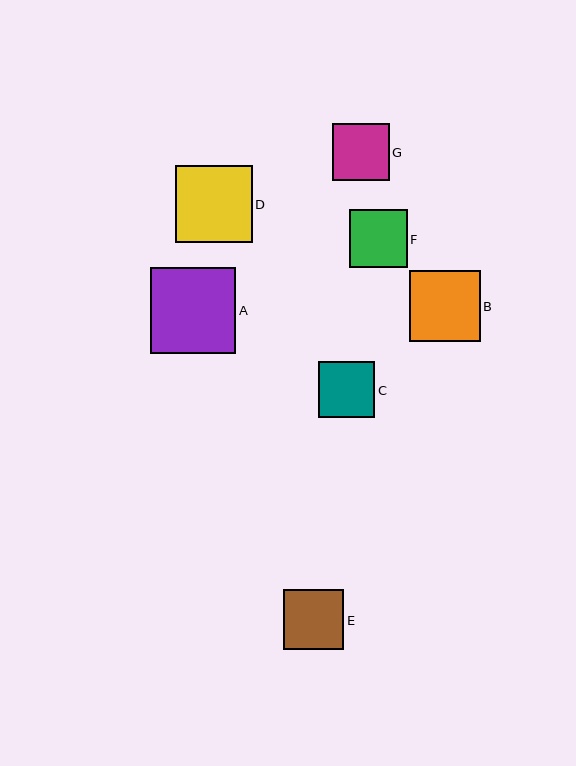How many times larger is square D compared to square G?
Square D is approximately 1.3 times the size of square G.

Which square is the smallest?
Square C is the smallest with a size of approximately 56 pixels.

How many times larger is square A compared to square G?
Square A is approximately 1.5 times the size of square G.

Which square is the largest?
Square A is the largest with a size of approximately 86 pixels.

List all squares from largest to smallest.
From largest to smallest: A, D, B, E, F, G, C.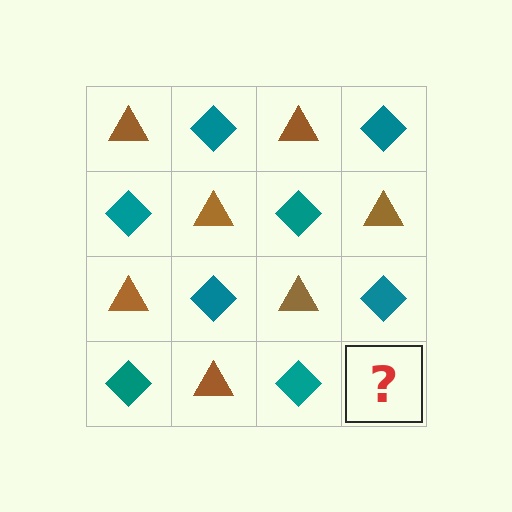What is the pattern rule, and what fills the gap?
The rule is that it alternates brown triangle and teal diamond in a checkerboard pattern. The gap should be filled with a brown triangle.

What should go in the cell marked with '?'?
The missing cell should contain a brown triangle.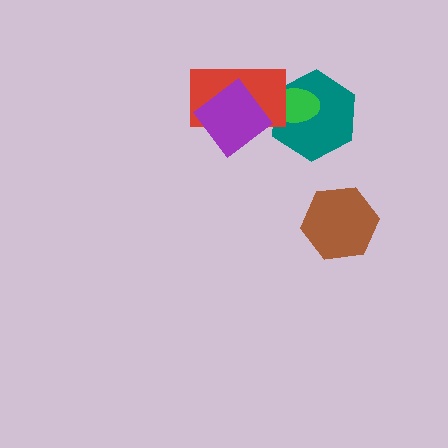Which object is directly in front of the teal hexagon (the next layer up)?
The green ellipse is directly in front of the teal hexagon.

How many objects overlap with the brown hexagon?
0 objects overlap with the brown hexagon.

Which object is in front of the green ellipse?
The red rectangle is in front of the green ellipse.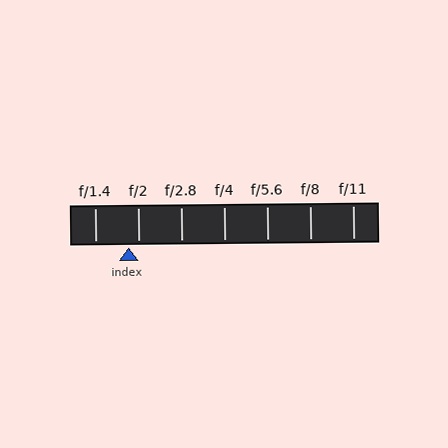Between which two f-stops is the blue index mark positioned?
The index mark is between f/1.4 and f/2.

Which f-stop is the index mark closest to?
The index mark is closest to f/2.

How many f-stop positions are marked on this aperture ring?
There are 7 f-stop positions marked.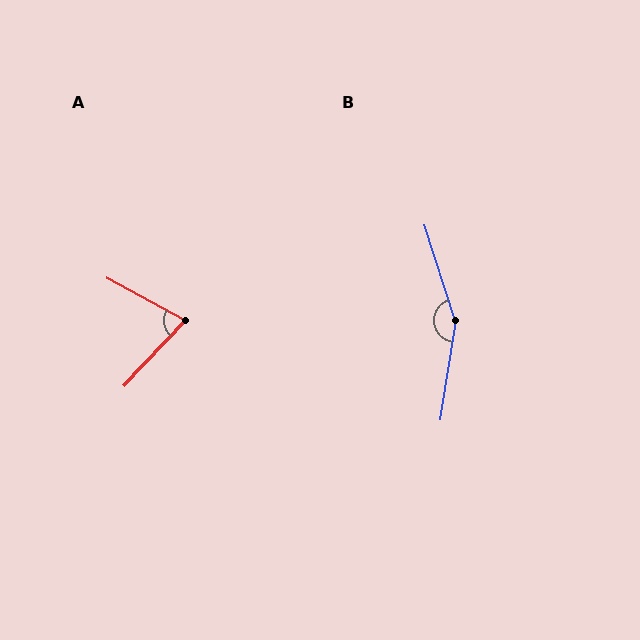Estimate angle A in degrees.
Approximately 75 degrees.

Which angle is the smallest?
A, at approximately 75 degrees.